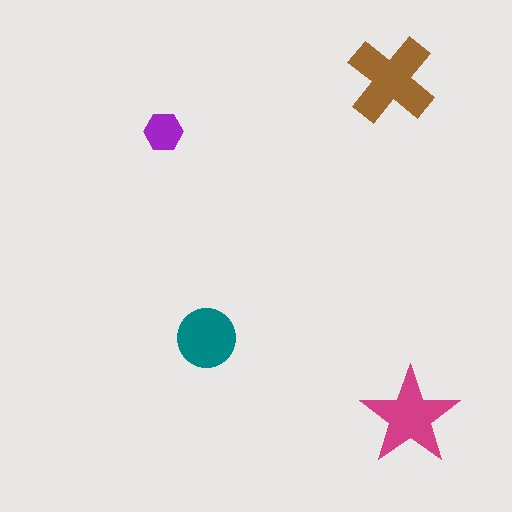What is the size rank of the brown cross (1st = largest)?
1st.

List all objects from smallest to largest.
The purple hexagon, the teal circle, the magenta star, the brown cross.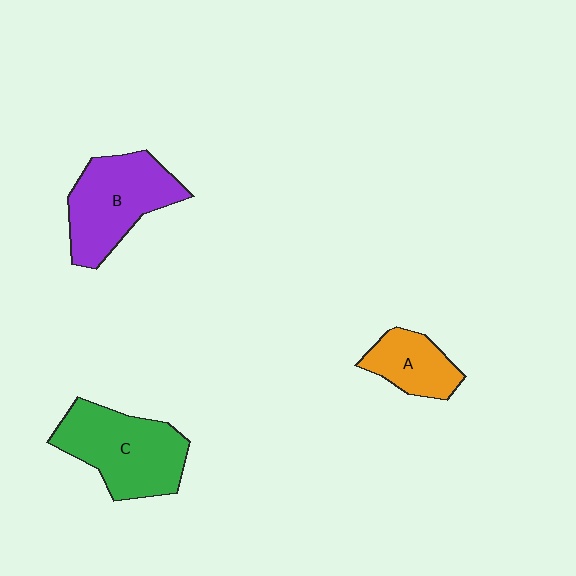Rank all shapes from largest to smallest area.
From largest to smallest: C (green), B (purple), A (orange).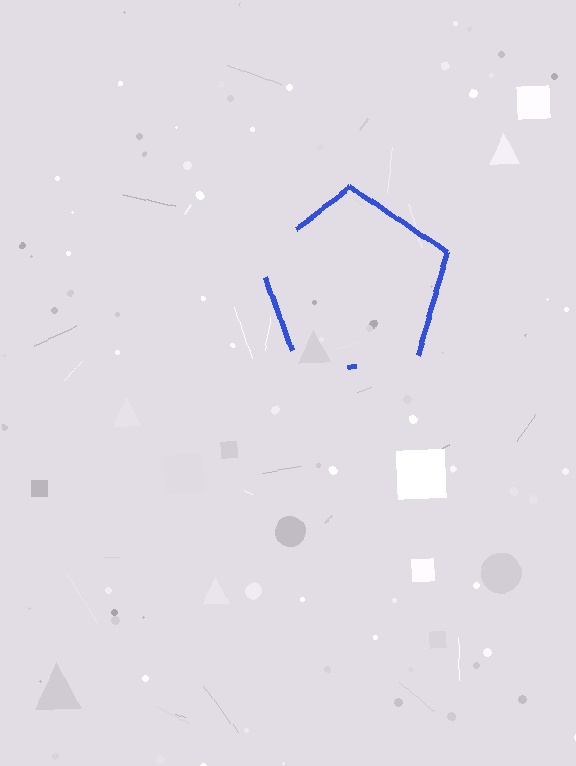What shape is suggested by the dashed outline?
The dashed outline suggests a pentagon.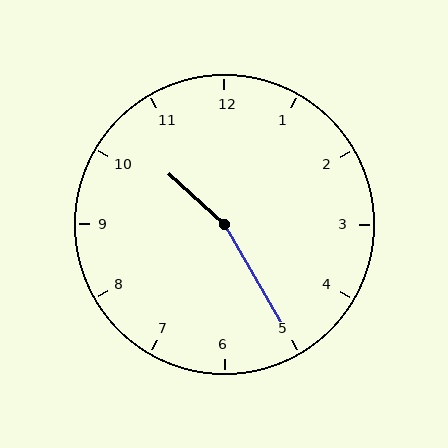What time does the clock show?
10:25.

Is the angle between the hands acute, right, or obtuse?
It is obtuse.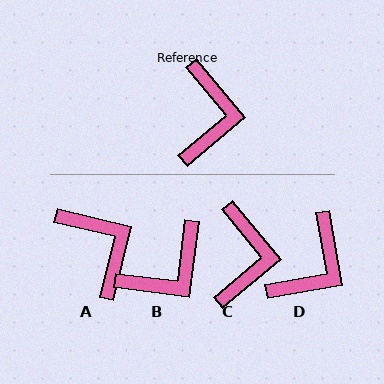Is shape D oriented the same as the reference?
No, it is off by about 30 degrees.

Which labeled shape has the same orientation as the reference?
C.